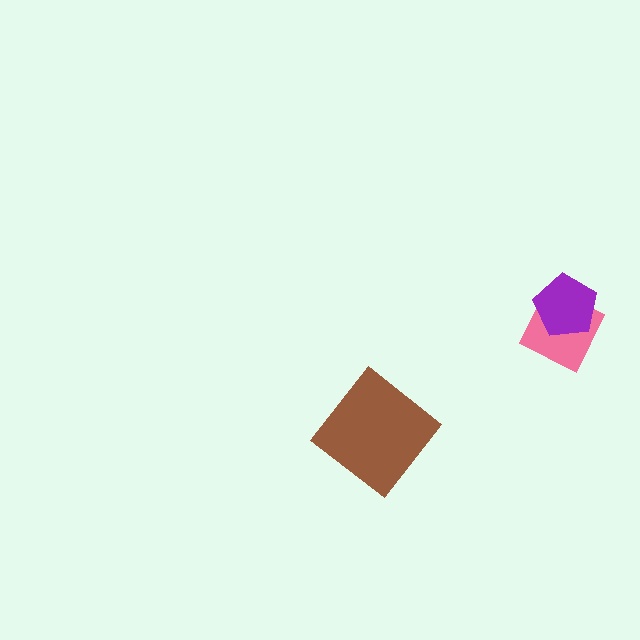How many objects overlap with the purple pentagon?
1 object overlaps with the purple pentagon.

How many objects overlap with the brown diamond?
0 objects overlap with the brown diamond.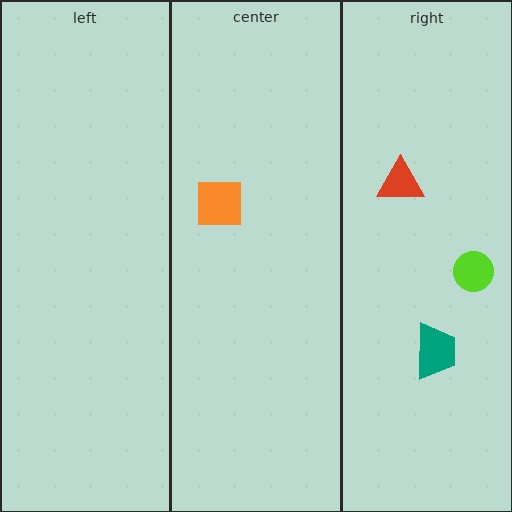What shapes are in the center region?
The orange square.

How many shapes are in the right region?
3.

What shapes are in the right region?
The red triangle, the lime circle, the teal trapezoid.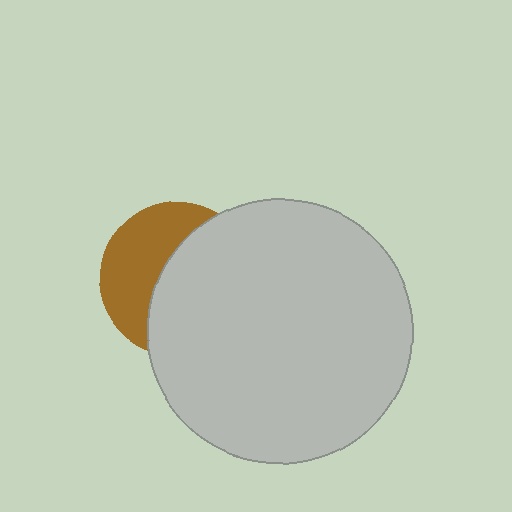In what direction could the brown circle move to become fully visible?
The brown circle could move left. That would shift it out from behind the light gray circle entirely.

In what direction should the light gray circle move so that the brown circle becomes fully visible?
The light gray circle should move right. That is the shortest direction to clear the overlap and leave the brown circle fully visible.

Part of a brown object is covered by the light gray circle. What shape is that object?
It is a circle.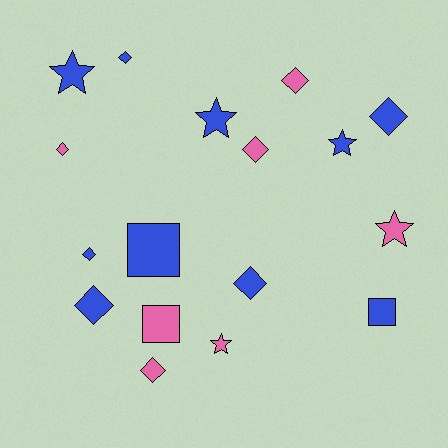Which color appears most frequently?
Blue, with 10 objects.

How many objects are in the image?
There are 17 objects.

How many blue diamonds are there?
There are 5 blue diamonds.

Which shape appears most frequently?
Diamond, with 9 objects.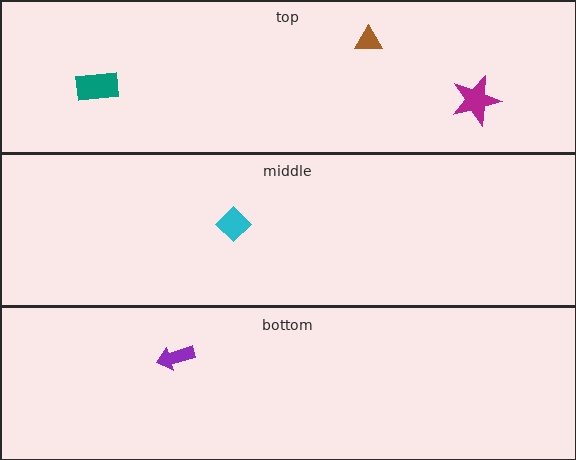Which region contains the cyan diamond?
The middle region.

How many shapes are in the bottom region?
1.